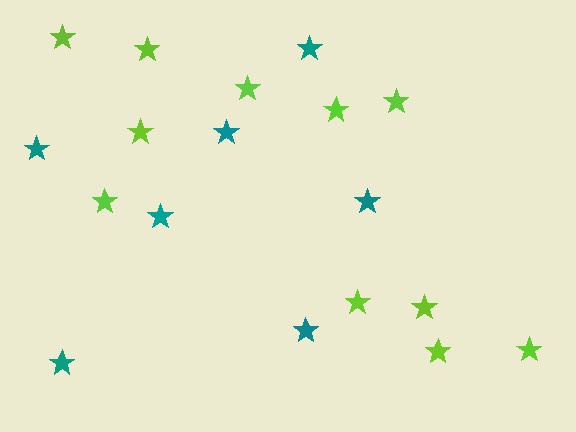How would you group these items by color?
There are 2 groups: one group of lime stars (11) and one group of teal stars (7).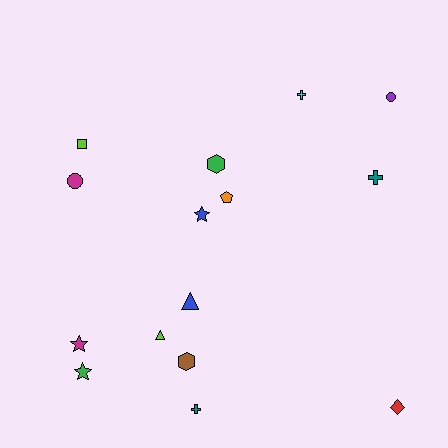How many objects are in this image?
There are 15 objects.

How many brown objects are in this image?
There is 1 brown object.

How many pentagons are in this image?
There is 1 pentagon.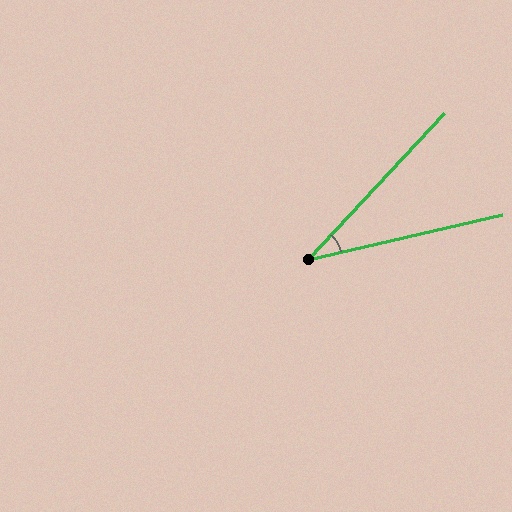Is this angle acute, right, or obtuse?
It is acute.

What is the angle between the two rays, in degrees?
Approximately 34 degrees.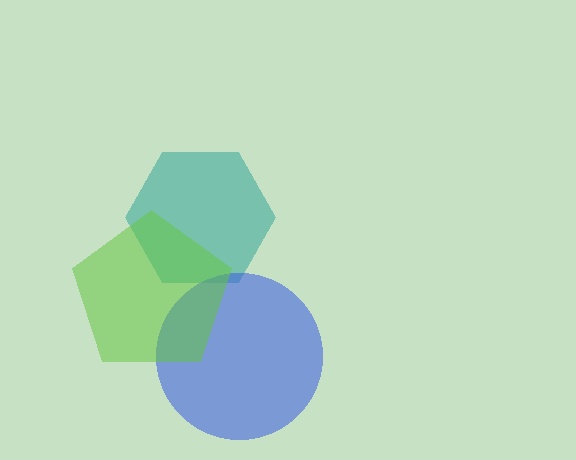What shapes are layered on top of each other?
The layered shapes are: a teal hexagon, a blue circle, a lime pentagon.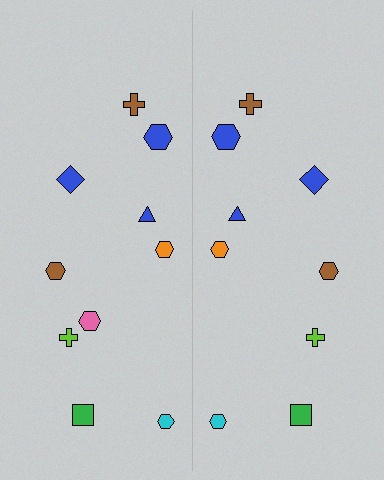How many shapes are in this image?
There are 19 shapes in this image.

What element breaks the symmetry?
A pink hexagon is missing from the right side.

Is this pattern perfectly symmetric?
No, the pattern is not perfectly symmetric. A pink hexagon is missing from the right side.